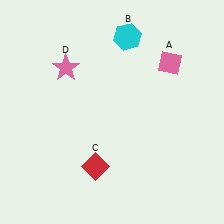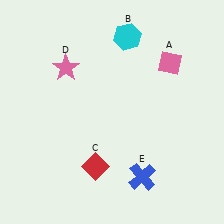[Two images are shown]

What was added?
A blue cross (E) was added in Image 2.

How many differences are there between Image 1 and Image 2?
There is 1 difference between the two images.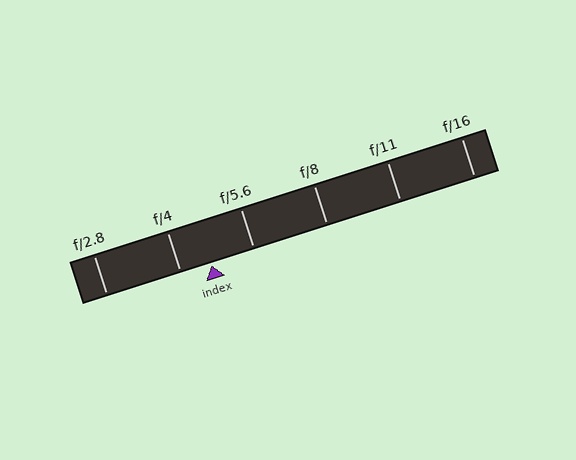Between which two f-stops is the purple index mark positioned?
The index mark is between f/4 and f/5.6.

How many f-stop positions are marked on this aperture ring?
There are 6 f-stop positions marked.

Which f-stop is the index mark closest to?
The index mark is closest to f/4.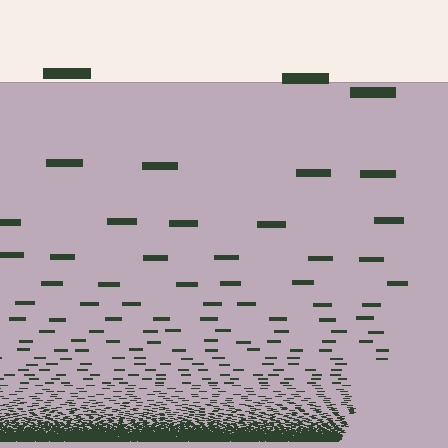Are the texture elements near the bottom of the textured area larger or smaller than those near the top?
Smaller. The gradient is inverted — elements near the bottom are smaller and denser.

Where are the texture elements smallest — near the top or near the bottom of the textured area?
Near the bottom.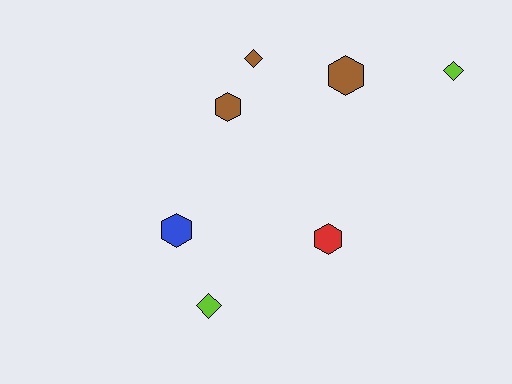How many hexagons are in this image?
There are 4 hexagons.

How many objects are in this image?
There are 7 objects.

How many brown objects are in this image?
There are 3 brown objects.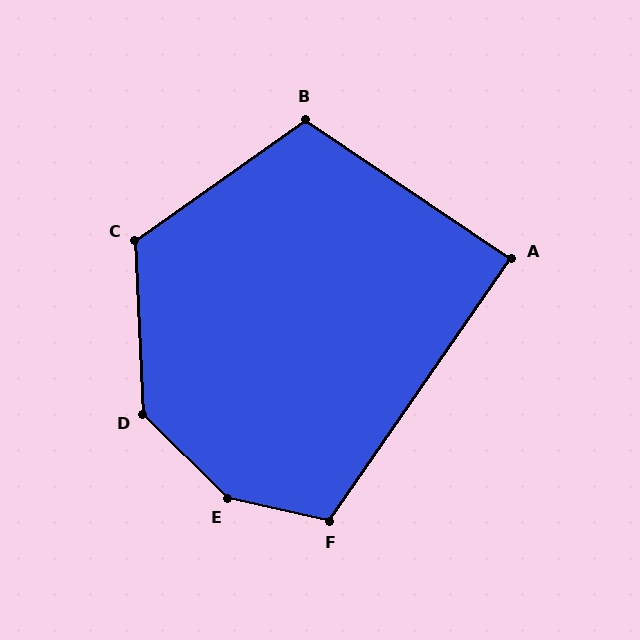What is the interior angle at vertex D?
Approximately 137 degrees (obtuse).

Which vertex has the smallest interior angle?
A, at approximately 89 degrees.